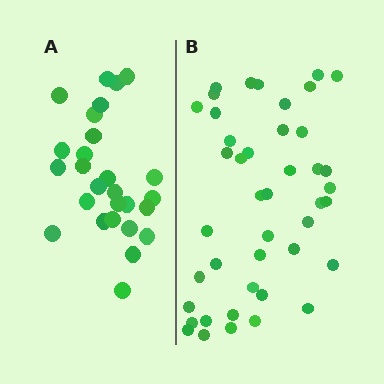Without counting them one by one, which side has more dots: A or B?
Region B (the right region) has more dots.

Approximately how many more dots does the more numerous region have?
Region B has approximately 15 more dots than region A.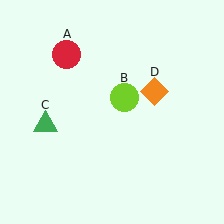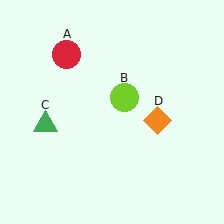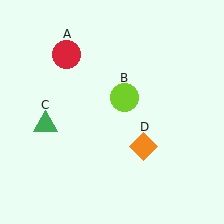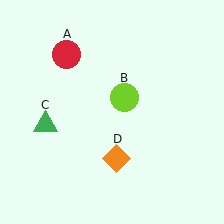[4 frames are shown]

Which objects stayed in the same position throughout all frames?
Red circle (object A) and lime circle (object B) and green triangle (object C) remained stationary.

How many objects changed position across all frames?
1 object changed position: orange diamond (object D).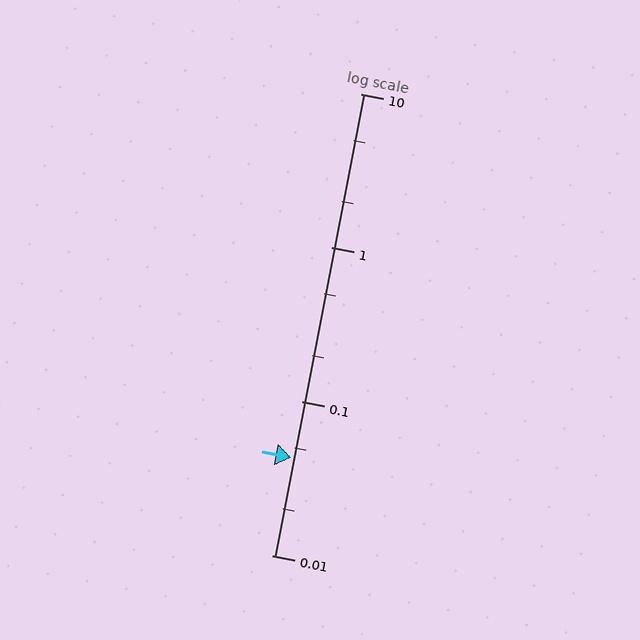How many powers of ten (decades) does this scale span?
The scale spans 3 decades, from 0.01 to 10.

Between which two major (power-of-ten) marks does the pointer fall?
The pointer is between 0.01 and 0.1.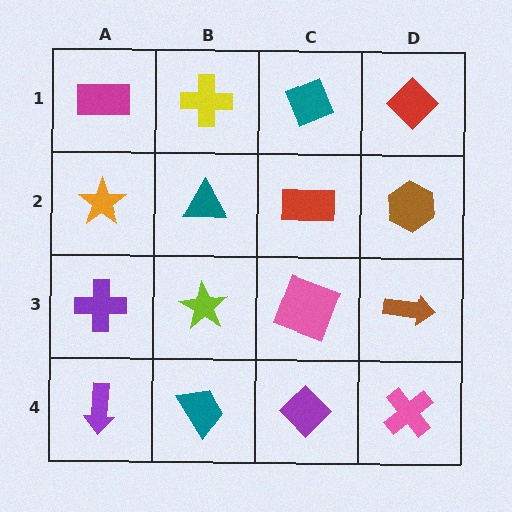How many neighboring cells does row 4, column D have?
2.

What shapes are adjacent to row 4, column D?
A brown arrow (row 3, column D), a purple diamond (row 4, column C).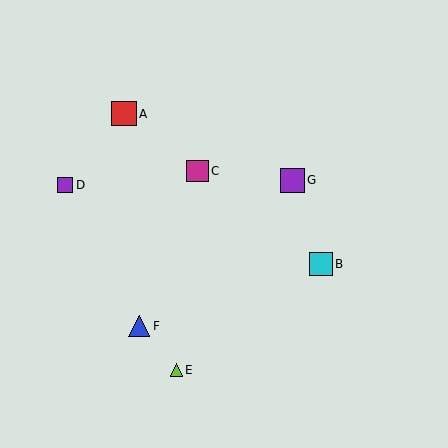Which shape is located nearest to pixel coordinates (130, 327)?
The blue triangle (labeled F) at (139, 326) is nearest to that location.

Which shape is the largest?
The red square (labeled A) is the largest.